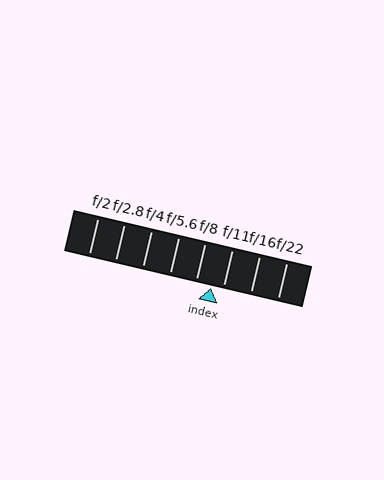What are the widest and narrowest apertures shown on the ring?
The widest aperture shown is f/2 and the narrowest is f/22.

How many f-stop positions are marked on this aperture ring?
There are 8 f-stop positions marked.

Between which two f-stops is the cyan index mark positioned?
The index mark is between f/8 and f/11.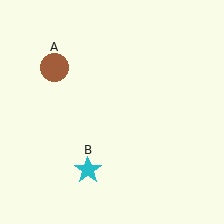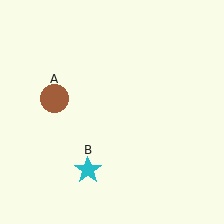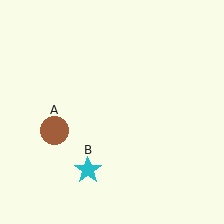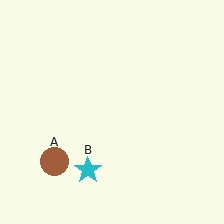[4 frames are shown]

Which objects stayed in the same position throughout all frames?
Cyan star (object B) remained stationary.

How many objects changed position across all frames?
1 object changed position: brown circle (object A).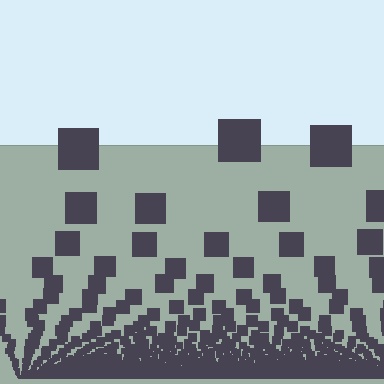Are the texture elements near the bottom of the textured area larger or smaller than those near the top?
Smaller. The gradient is inverted — elements near the bottom are smaller and denser.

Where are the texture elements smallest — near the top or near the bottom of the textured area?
Near the bottom.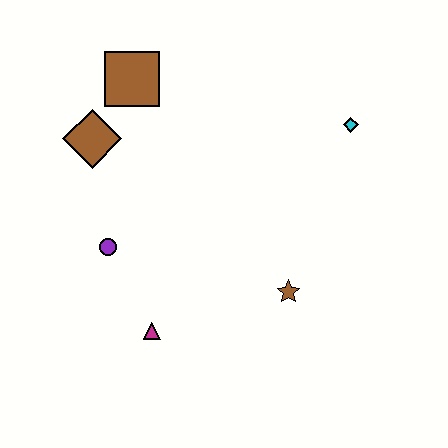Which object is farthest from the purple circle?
The cyan diamond is farthest from the purple circle.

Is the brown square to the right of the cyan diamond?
No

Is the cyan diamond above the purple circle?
Yes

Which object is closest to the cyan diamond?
The brown star is closest to the cyan diamond.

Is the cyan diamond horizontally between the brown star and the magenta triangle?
No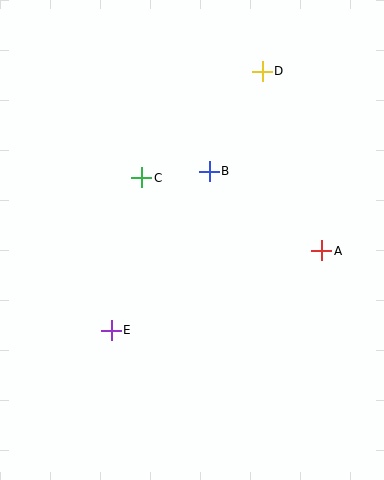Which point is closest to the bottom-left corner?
Point E is closest to the bottom-left corner.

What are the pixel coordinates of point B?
Point B is at (209, 171).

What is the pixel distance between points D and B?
The distance between D and B is 113 pixels.